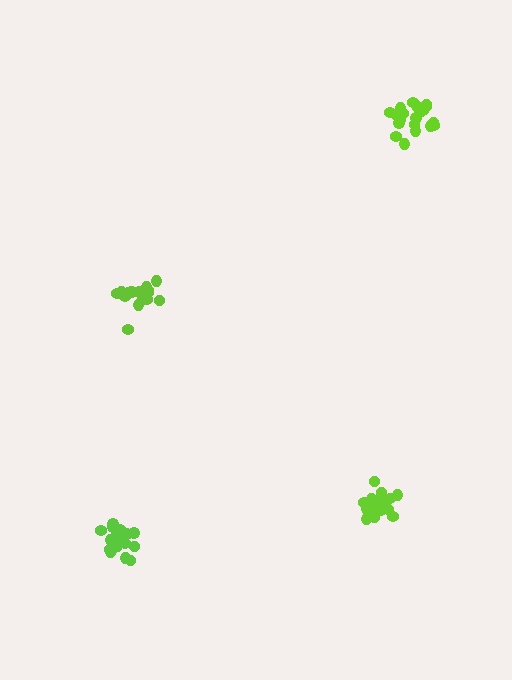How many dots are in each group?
Group 1: 20 dots, Group 2: 19 dots, Group 3: 20 dots, Group 4: 19 dots (78 total).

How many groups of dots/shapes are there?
There are 4 groups.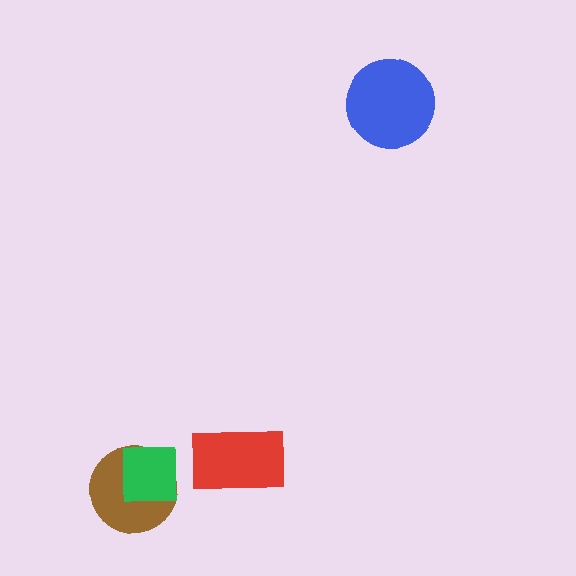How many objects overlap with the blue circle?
0 objects overlap with the blue circle.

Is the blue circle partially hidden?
No, no other shape covers it.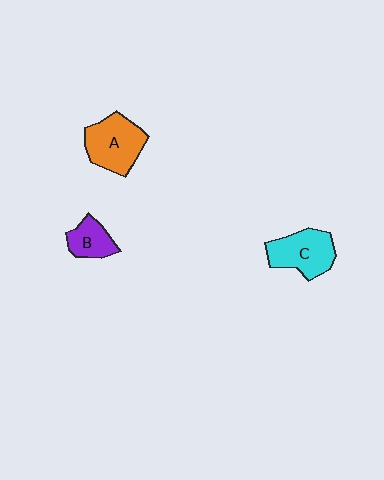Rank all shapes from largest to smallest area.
From largest to smallest: A (orange), C (cyan), B (purple).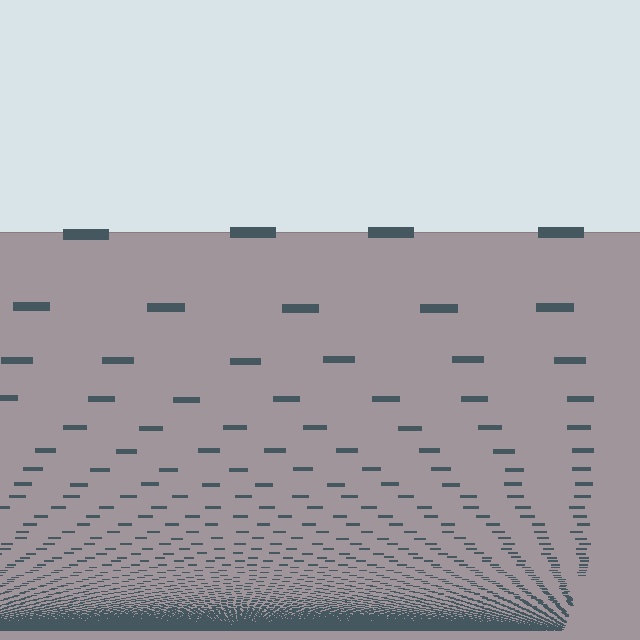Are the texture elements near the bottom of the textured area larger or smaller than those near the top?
Smaller. The gradient is inverted — elements near the bottom are smaller and denser.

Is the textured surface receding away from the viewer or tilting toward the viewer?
The surface appears to tilt toward the viewer. Texture elements get larger and sparser toward the top.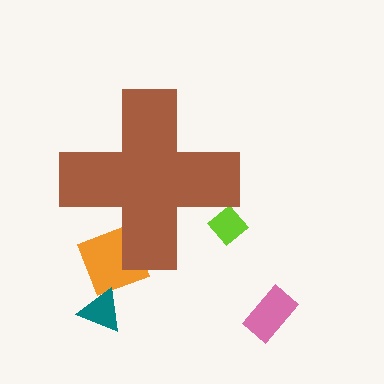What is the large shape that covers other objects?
A brown cross.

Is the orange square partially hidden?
Yes, the orange square is partially hidden behind the brown cross.